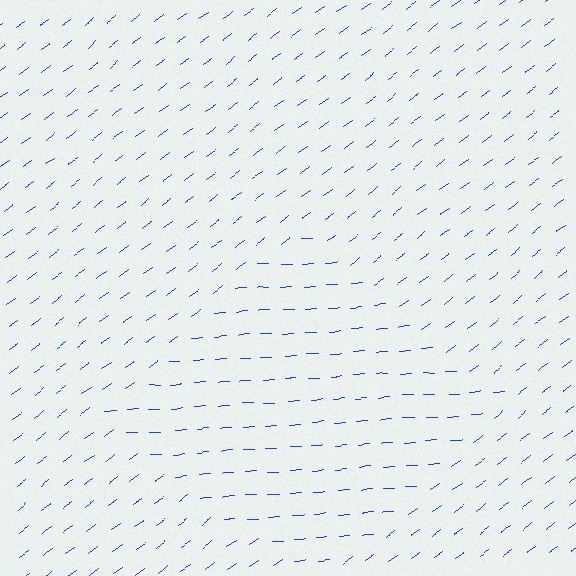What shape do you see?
I see a diamond.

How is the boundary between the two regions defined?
The boundary is defined purely by a change in line orientation (approximately 33 degrees difference). All lines are the same color and thickness.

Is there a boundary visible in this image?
Yes, there is a texture boundary formed by a change in line orientation.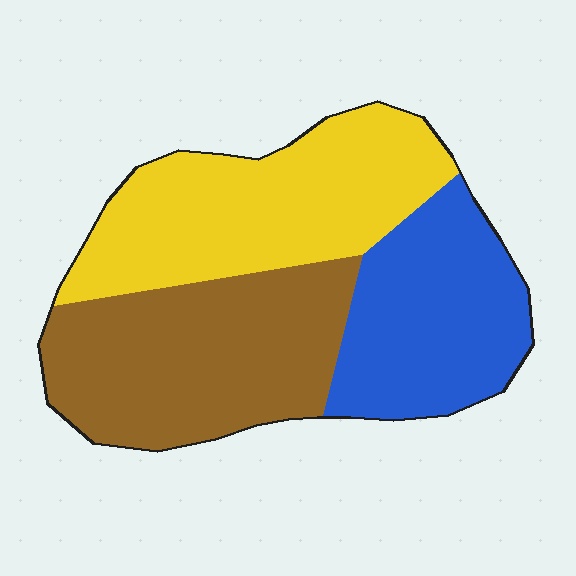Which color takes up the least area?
Blue, at roughly 30%.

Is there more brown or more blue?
Brown.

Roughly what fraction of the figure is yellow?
Yellow covers 36% of the figure.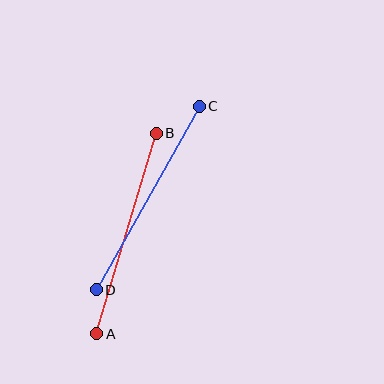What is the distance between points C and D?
The distance is approximately 210 pixels.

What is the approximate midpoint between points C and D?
The midpoint is at approximately (148, 198) pixels.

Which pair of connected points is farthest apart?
Points C and D are farthest apart.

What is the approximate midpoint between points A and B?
The midpoint is at approximately (126, 233) pixels.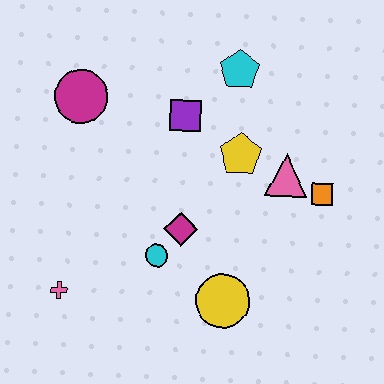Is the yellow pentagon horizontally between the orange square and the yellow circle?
Yes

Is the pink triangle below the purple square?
Yes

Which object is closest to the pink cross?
The cyan circle is closest to the pink cross.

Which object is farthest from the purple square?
The pink cross is farthest from the purple square.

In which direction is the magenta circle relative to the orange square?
The magenta circle is to the left of the orange square.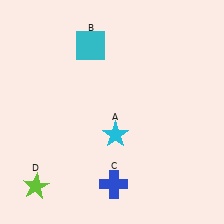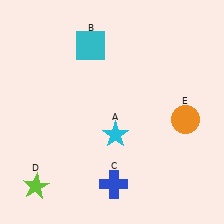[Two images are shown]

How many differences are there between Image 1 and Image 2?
There is 1 difference between the two images.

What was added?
An orange circle (E) was added in Image 2.